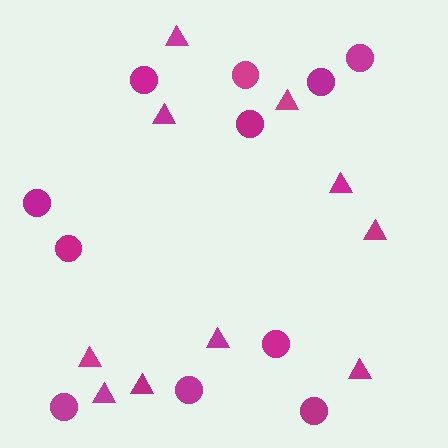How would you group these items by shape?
There are 2 groups: one group of triangles (10) and one group of circles (11).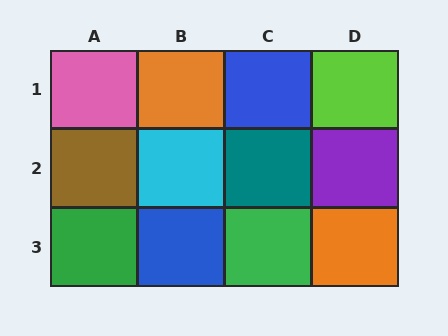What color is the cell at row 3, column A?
Green.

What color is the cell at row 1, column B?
Orange.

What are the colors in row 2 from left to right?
Brown, cyan, teal, purple.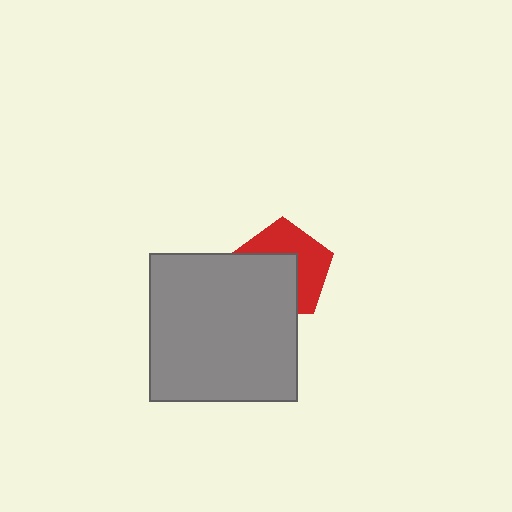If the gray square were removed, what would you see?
You would see the complete red pentagon.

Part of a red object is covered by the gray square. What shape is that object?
It is a pentagon.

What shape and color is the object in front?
The object in front is a gray square.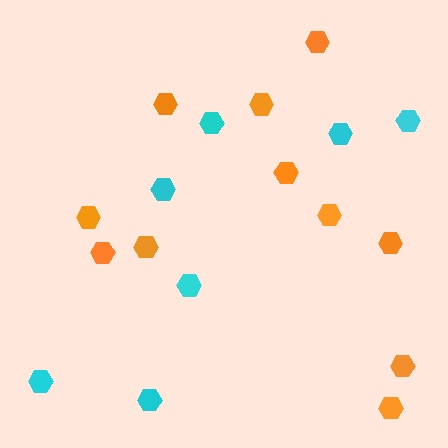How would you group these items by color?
There are 2 groups: one group of orange hexagons (11) and one group of cyan hexagons (7).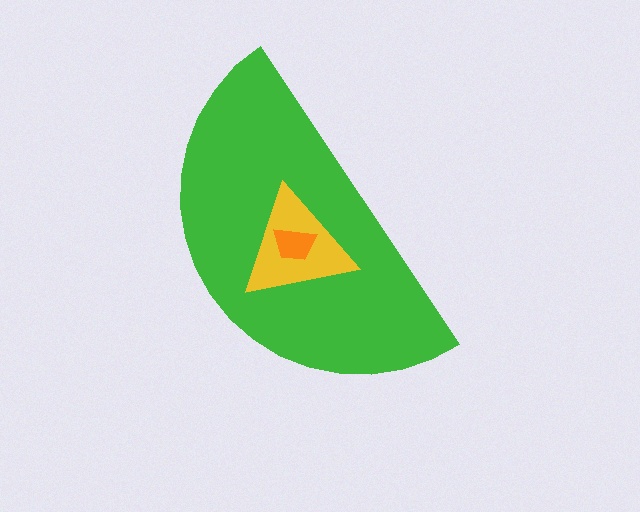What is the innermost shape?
The orange trapezoid.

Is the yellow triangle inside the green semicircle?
Yes.